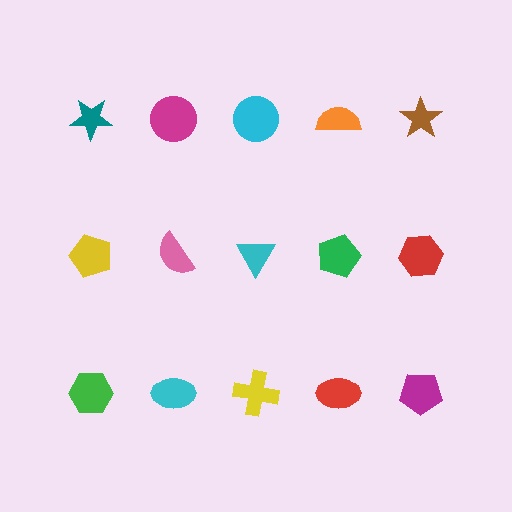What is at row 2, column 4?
A green pentagon.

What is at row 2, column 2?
A pink semicircle.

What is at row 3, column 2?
A cyan ellipse.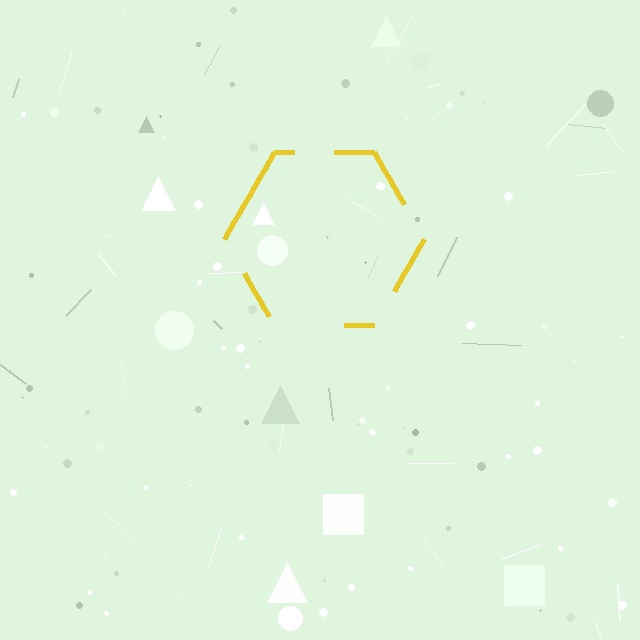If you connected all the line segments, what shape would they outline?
They would outline a hexagon.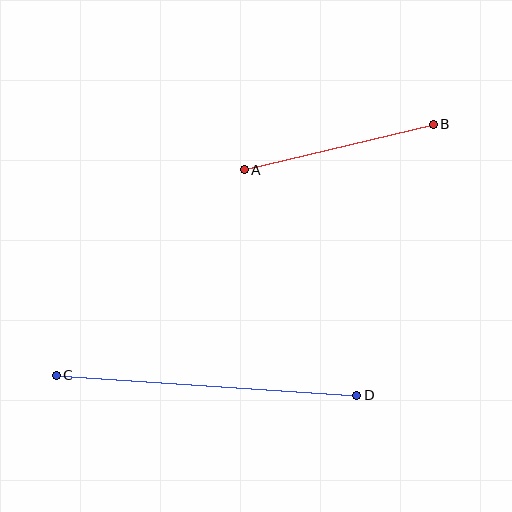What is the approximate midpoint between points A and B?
The midpoint is at approximately (339, 147) pixels.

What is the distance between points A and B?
The distance is approximately 195 pixels.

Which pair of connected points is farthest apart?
Points C and D are farthest apart.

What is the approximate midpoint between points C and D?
The midpoint is at approximately (206, 385) pixels.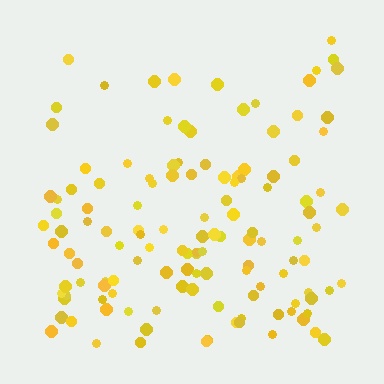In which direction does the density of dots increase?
From top to bottom, with the bottom side densest.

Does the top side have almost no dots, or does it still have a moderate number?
Still a moderate number, just noticeably fewer than the bottom.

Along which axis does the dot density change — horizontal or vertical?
Vertical.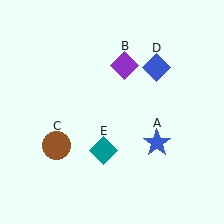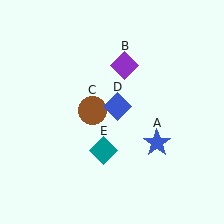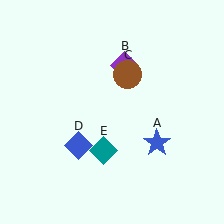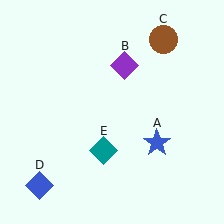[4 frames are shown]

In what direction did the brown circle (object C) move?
The brown circle (object C) moved up and to the right.